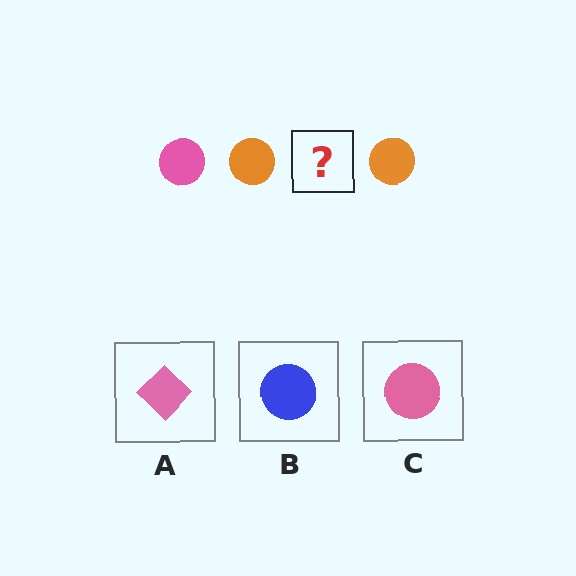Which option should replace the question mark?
Option C.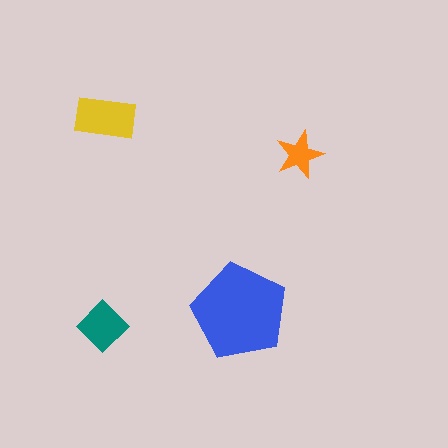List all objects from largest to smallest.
The blue pentagon, the yellow rectangle, the teal diamond, the orange star.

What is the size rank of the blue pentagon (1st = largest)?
1st.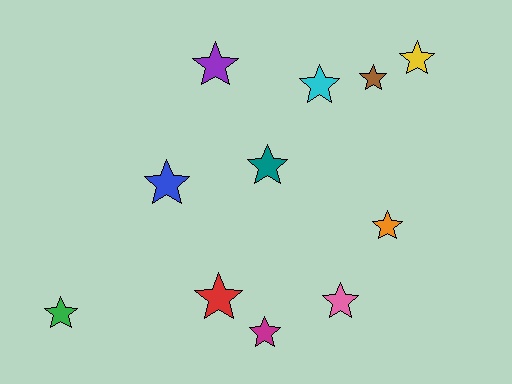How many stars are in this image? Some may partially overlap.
There are 11 stars.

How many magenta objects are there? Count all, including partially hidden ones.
There is 1 magenta object.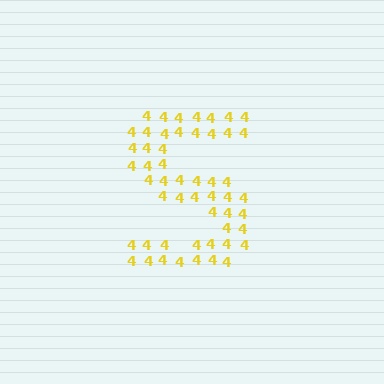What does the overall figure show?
The overall figure shows the letter S.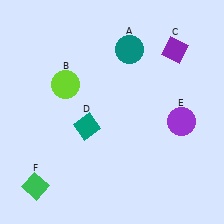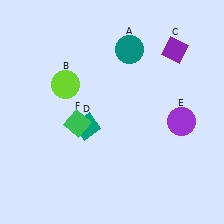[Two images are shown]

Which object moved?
The green diamond (F) moved up.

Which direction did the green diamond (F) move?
The green diamond (F) moved up.